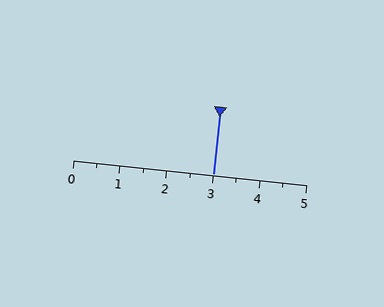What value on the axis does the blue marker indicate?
The marker indicates approximately 3.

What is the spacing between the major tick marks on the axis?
The major ticks are spaced 1 apart.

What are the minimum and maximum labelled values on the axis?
The axis runs from 0 to 5.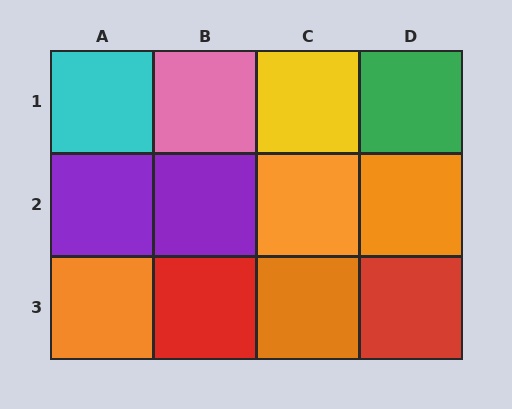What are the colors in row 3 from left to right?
Orange, red, orange, red.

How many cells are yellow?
1 cell is yellow.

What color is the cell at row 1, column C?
Yellow.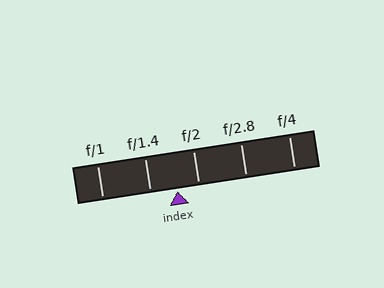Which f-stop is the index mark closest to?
The index mark is closest to f/2.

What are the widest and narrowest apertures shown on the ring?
The widest aperture shown is f/1 and the narrowest is f/4.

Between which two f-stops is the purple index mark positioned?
The index mark is between f/1.4 and f/2.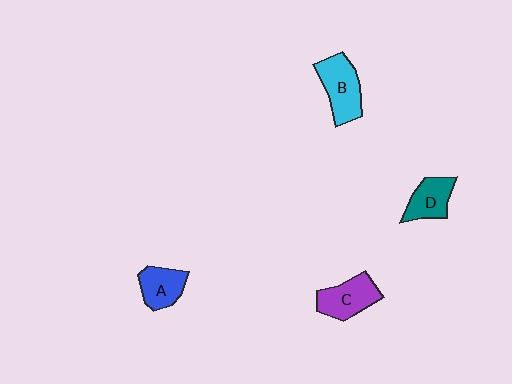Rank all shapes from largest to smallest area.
From largest to smallest: B (cyan), C (purple), D (teal), A (blue).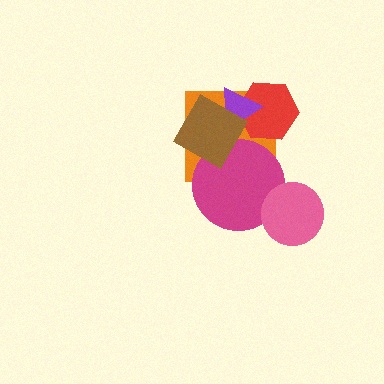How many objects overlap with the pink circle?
1 object overlaps with the pink circle.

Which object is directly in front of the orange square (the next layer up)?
The red hexagon is directly in front of the orange square.